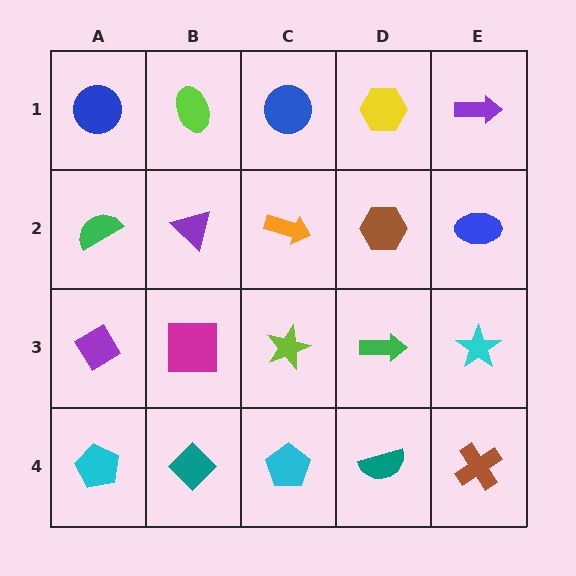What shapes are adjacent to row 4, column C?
A lime star (row 3, column C), a teal diamond (row 4, column B), a teal semicircle (row 4, column D).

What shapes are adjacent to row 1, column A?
A green semicircle (row 2, column A), a lime ellipse (row 1, column B).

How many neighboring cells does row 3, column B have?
4.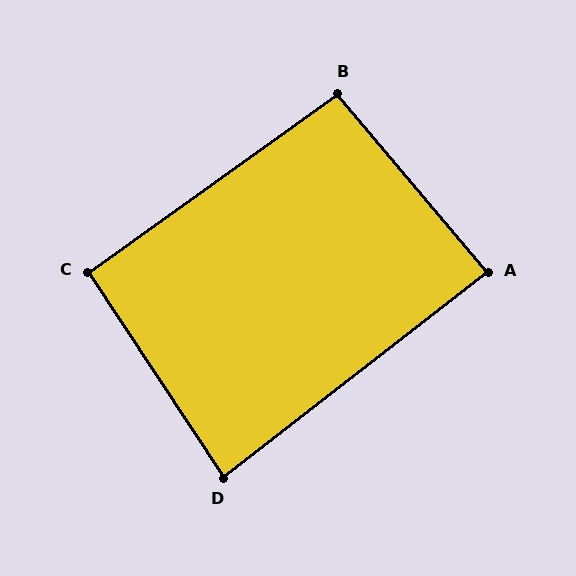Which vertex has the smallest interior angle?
D, at approximately 86 degrees.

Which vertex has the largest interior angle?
B, at approximately 94 degrees.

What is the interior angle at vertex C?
Approximately 92 degrees (approximately right).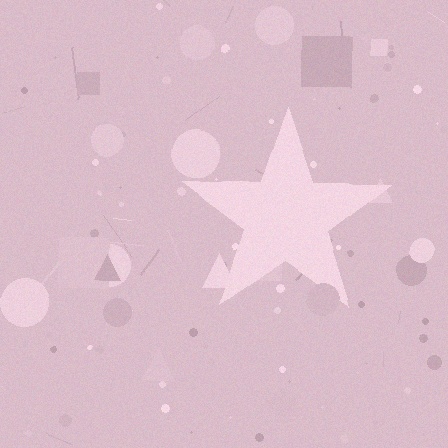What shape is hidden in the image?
A star is hidden in the image.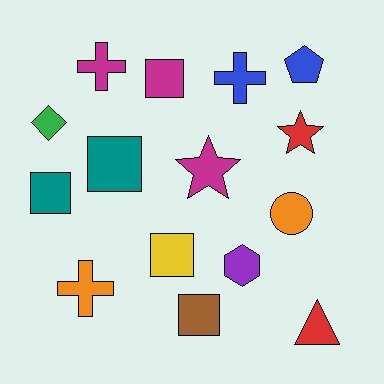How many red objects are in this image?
There are 2 red objects.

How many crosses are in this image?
There are 3 crosses.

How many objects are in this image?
There are 15 objects.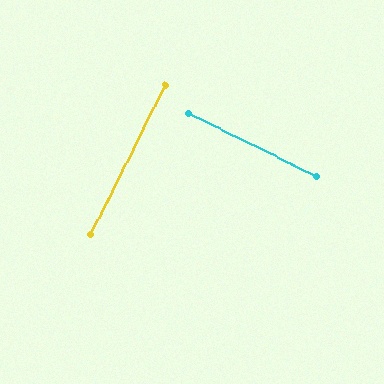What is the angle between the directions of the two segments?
Approximately 90 degrees.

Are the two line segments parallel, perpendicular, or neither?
Perpendicular — they meet at approximately 90°.